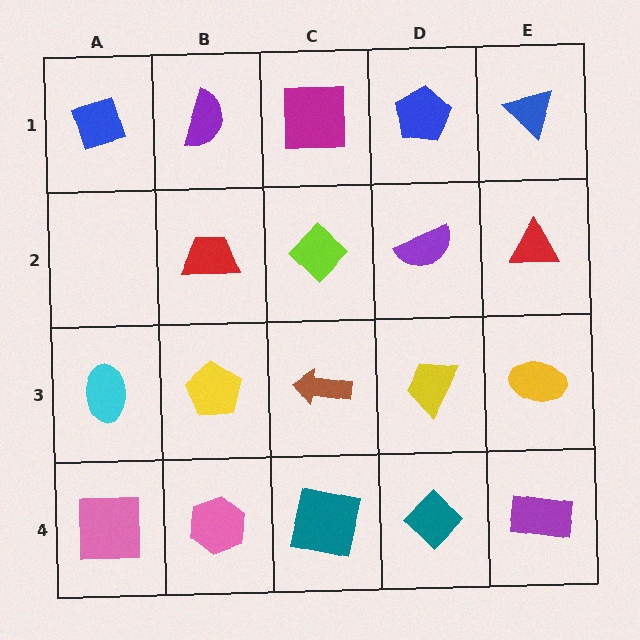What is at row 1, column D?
A blue pentagon.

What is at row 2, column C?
A lime diamond.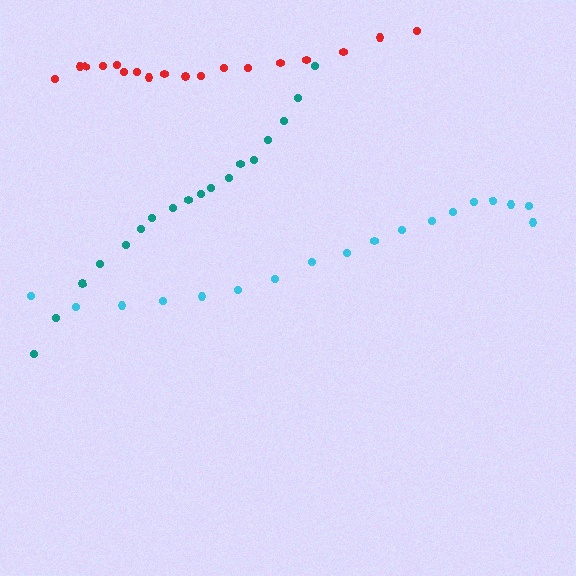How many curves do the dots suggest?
There are 3 distinct paths.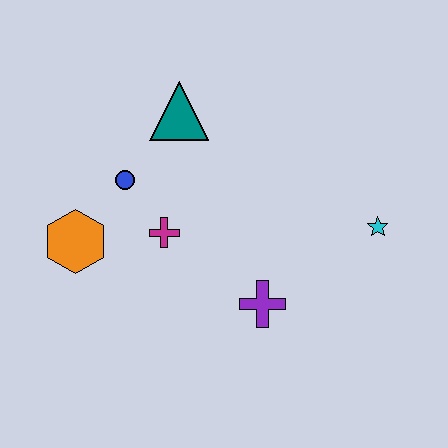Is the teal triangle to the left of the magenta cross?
No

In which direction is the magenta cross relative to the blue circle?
The magenta cross is below the blue circle.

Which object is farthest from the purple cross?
The teal triangle is farthest from the purple cross.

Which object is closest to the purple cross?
The magenta cross is closest to the purple cross.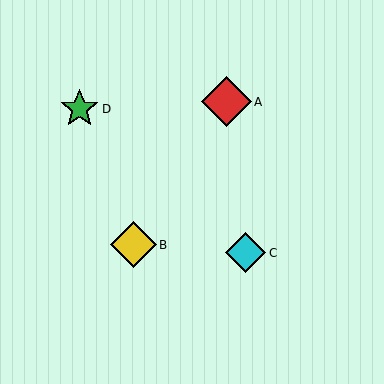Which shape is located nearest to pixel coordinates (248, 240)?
The cyan diamond (labeled C) at (246, 253) is nearest to that location.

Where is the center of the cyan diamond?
The center of the cyan diamond is at (246, 253).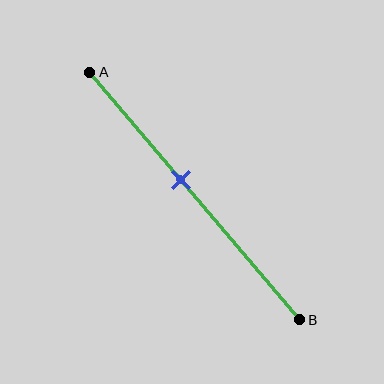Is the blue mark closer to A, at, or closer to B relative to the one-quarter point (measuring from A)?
The blue mark is closer to point B than the one-quarter point of segment AB.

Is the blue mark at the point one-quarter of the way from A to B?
No, the mark is at about 45% from A, not at the 25% one-quarter point.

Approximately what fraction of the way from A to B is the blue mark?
The blue mark is approximately 45% of the way from A to B.